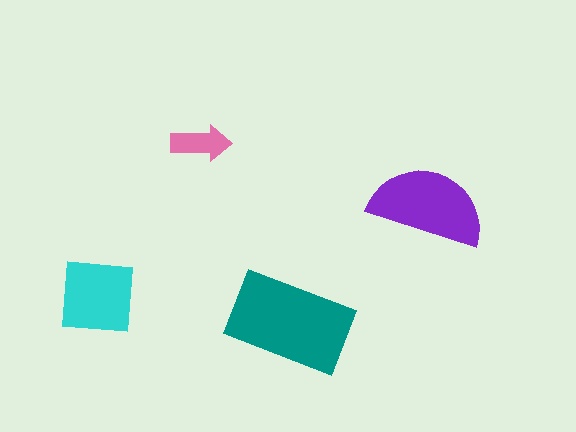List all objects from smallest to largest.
The pink arrow, the cyan square, the purple semicircle, the teal rectangle.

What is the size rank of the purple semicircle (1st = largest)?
2nd.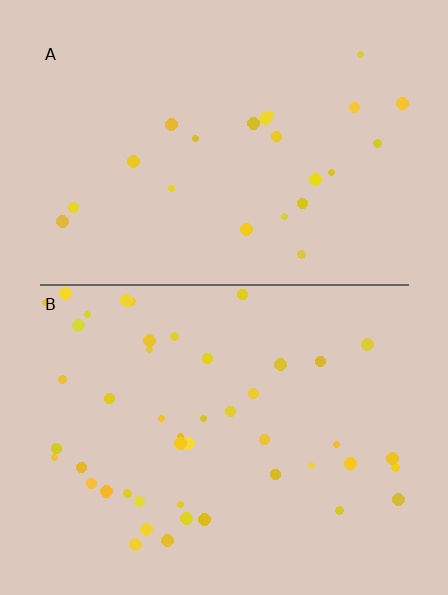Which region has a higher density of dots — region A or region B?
B (the bottom).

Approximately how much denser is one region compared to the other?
Approximately 2.0× — region B over region A.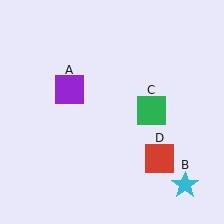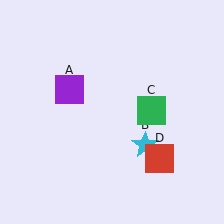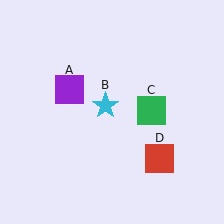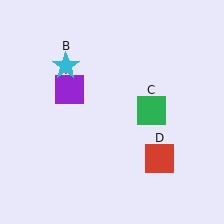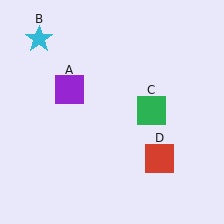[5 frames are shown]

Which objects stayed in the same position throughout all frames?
Purple square (object A) and green square (object C) and red square (object D) remained stationary.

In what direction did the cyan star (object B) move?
The cyan star (object B) moved up and to the left.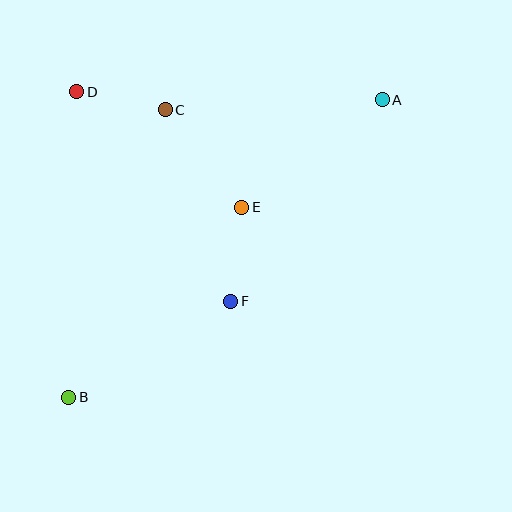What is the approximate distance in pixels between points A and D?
The distance between A and D is approximately 305 pixels.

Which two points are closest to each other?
Points C and D are closest to each other.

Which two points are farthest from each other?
Points A and B are farthest from each other.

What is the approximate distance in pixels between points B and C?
The distance between B and C is approximately 303 pixels.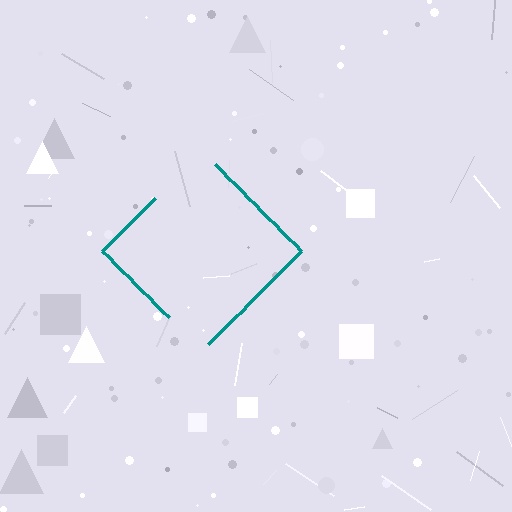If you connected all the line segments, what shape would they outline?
They would outline a diamond.